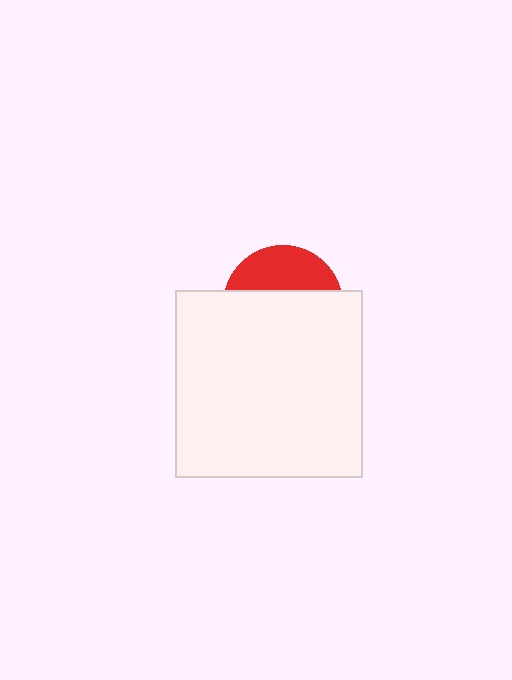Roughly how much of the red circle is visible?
A small part of it is visible (roughly 34%).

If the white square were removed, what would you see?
You would see the complete red circle.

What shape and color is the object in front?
The object in front is a white square.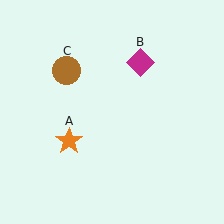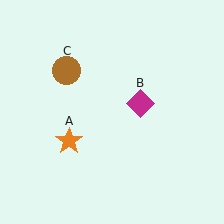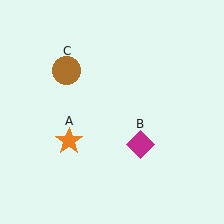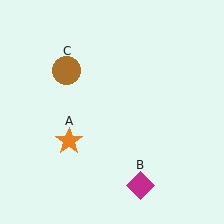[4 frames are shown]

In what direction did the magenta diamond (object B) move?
The magenta diamond (object B) moved down.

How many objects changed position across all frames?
1 object changed position: magenta diamond (object B).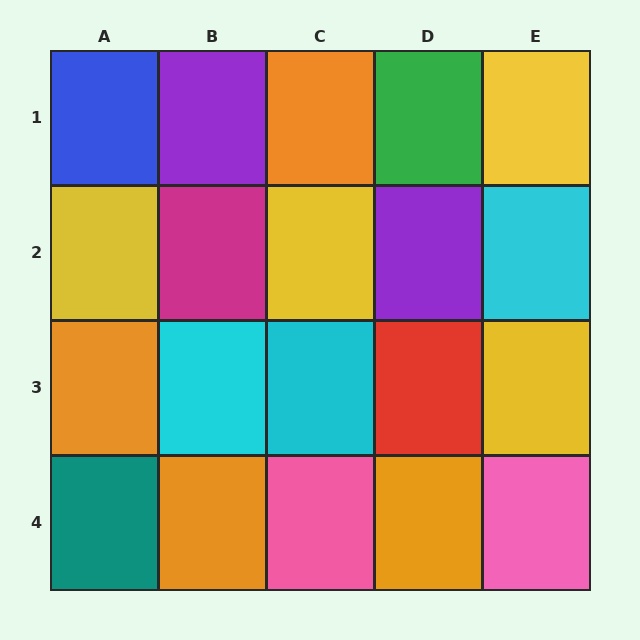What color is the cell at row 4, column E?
Pink.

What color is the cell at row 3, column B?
Cyan.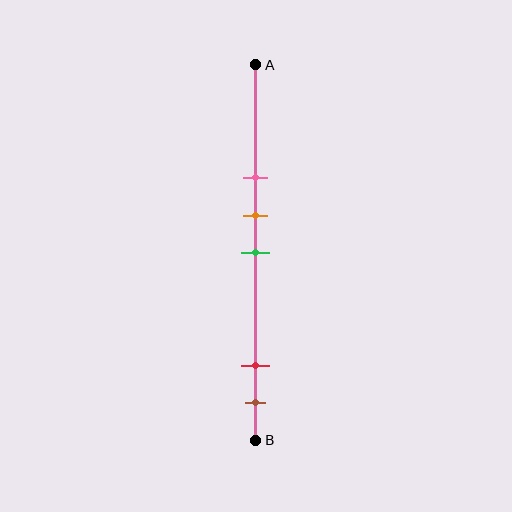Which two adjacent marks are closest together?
The orange and green marks are the closest adjacent pair.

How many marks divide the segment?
There are 5 marks dividing the segment.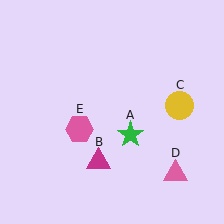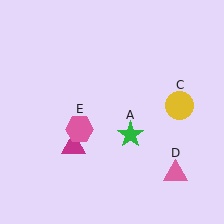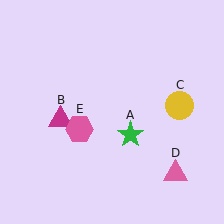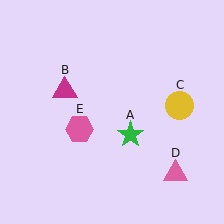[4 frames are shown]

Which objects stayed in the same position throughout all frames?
Green star (object A) and yellow circle (object C) and pink triangle (object D) and pink hexagon (object E) remained stationary.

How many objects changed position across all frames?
1 object changed position: magenta triangle (object B).